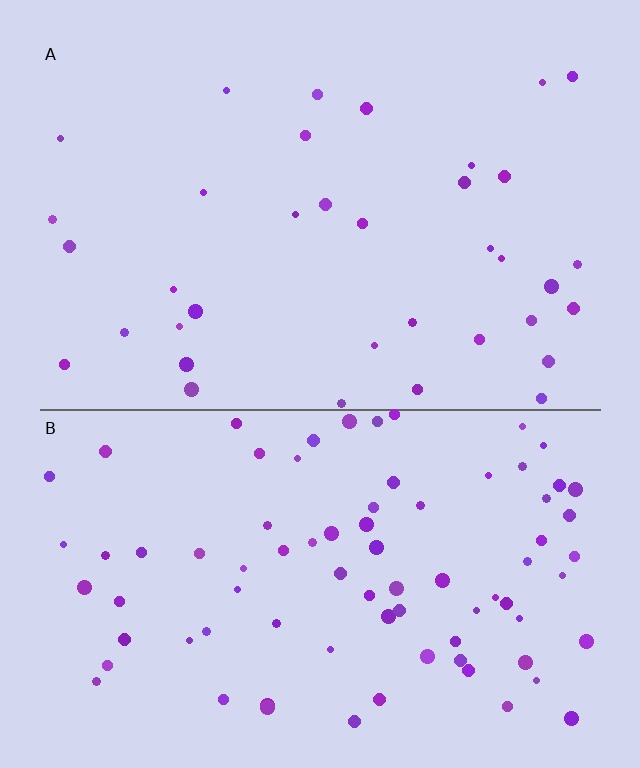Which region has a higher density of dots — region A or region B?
B (the bottom).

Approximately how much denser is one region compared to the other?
Approximately 2.2× — region B over region A.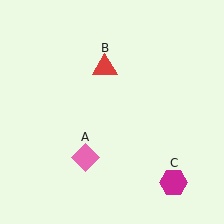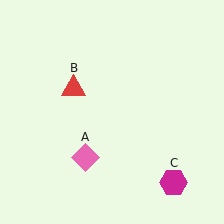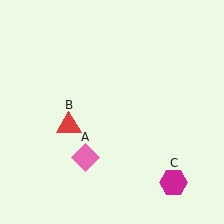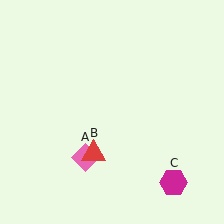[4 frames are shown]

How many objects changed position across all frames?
1 object changed position: red triangle (object B).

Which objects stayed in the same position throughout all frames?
Pink diamond (object A) and magenta hexagon (object C) remained stationary.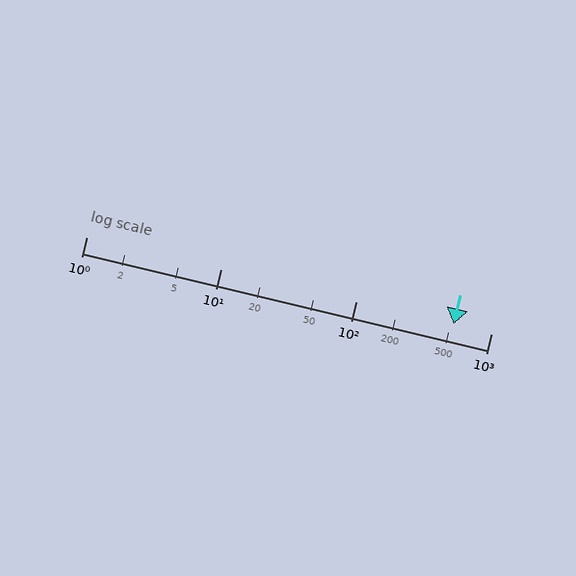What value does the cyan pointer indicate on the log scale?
The pointer indicates approximately 530.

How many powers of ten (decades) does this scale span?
The scale spans 3 decades, from 1 to 1000.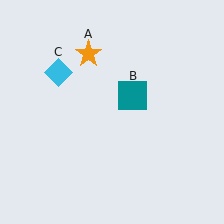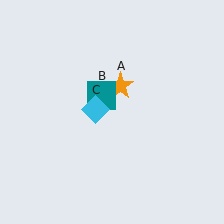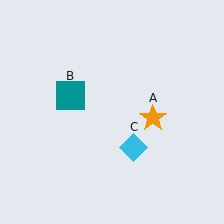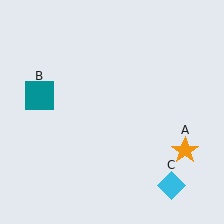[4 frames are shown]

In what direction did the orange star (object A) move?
The orange star (object A) moved down and to the right.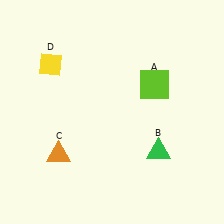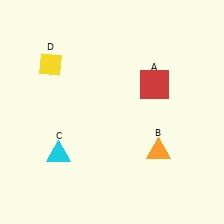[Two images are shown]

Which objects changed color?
A changed from lime to red. B changed from green to orange. C changed from orange to cyan.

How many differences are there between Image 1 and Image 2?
There are 3 differences between the two images.